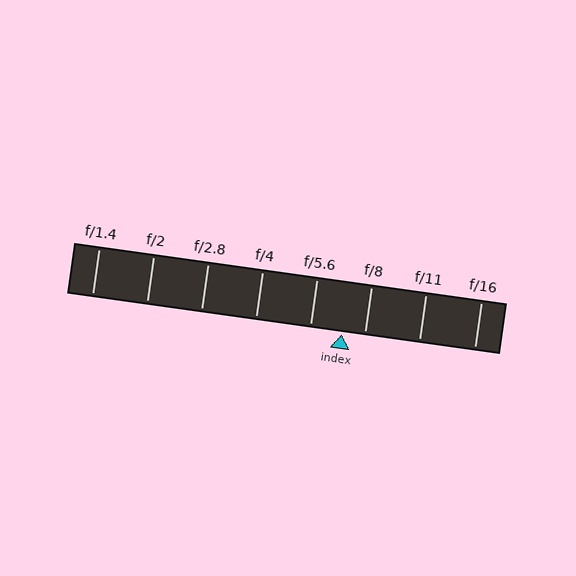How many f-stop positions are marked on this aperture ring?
There are 8 f-stop positions marked.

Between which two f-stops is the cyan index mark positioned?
The index mark is between f/5.6 and f/8.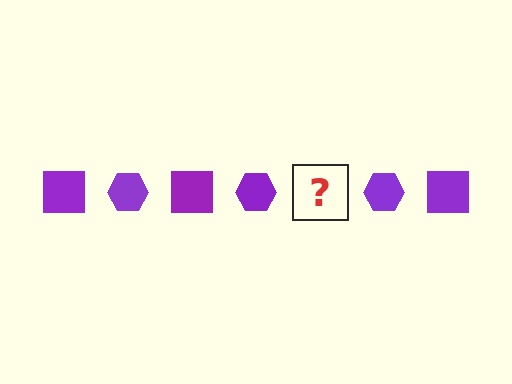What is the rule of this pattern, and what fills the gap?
The rule is that the pattern cycles through square, hexagon shapes in purple. The gap should be filled with a purple square.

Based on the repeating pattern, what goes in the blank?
The blank should be a purple square.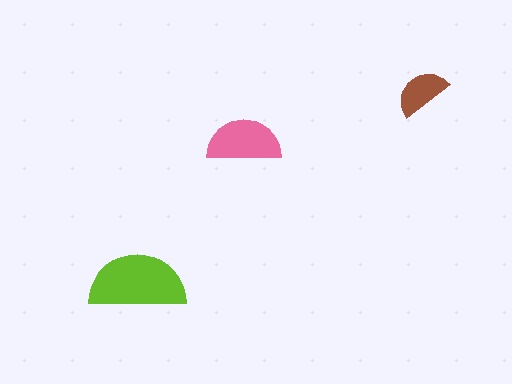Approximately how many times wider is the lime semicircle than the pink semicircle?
About 1.5 times wider.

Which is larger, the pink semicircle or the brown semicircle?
The pink one.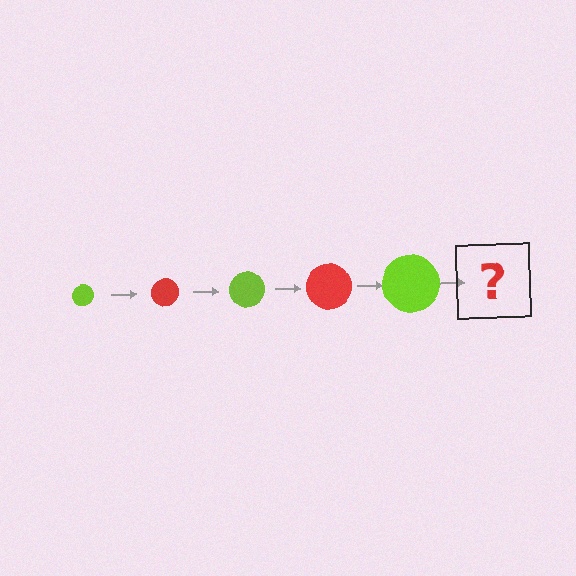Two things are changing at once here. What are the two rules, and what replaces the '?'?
The two rules are that the circle grows larger each step and the color cycles through lime and red. The '?' should be a red circle, larger than the previous one.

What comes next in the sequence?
The next element should be a red circle, larger than the previous one.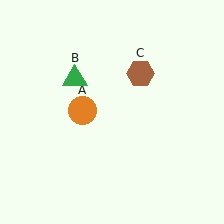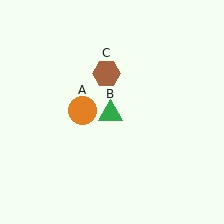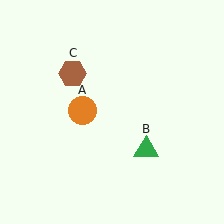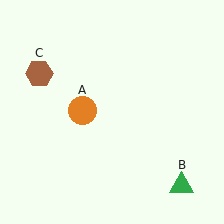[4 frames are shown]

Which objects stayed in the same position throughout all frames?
Orange circle (object A) remained stationary.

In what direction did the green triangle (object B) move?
The green triangle (object B) moved down and to the right.